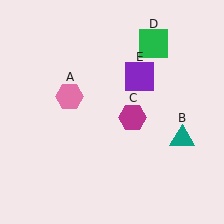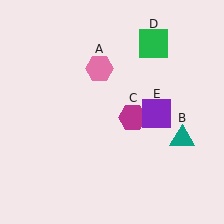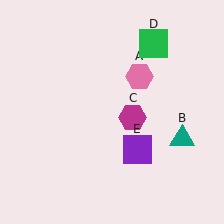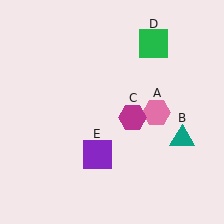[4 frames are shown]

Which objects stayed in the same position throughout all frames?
Teal triangle (object B) and magenta hexagon (object C) and green square (object D) remained stationary.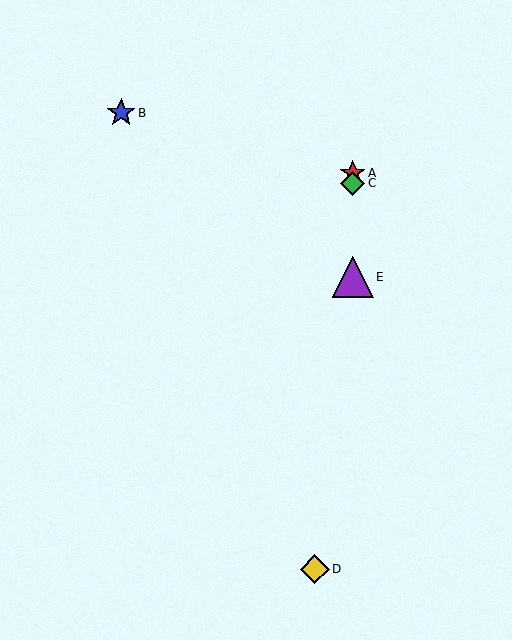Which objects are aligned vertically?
Objects A, C, E are aligned vertically.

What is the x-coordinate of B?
Object B is at x≈121.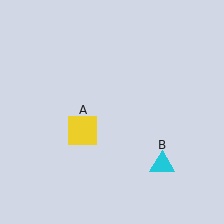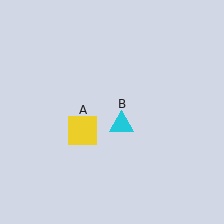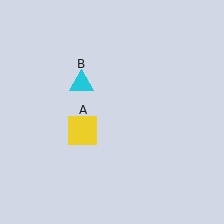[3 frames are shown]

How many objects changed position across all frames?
1 object changed position: cyan triangle (object B).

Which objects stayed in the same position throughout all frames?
Yellow square (object A) remained stationary.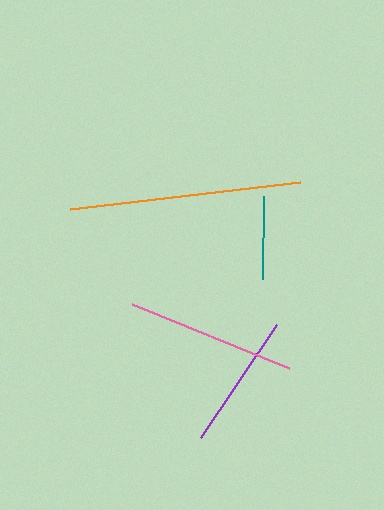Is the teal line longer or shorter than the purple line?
The purple line is longer than the teal line.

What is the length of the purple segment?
The purple segment is approximately 135 pixels long.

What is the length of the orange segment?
The orange segment is approximately 232 pixels long.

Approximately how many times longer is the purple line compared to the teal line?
The purple line is approximately 1.6 times the length of the teal line.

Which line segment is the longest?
The orange line is the longest at approximately 232 pixels.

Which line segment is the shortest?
The teal line is the shortest at approximately 82 pixels.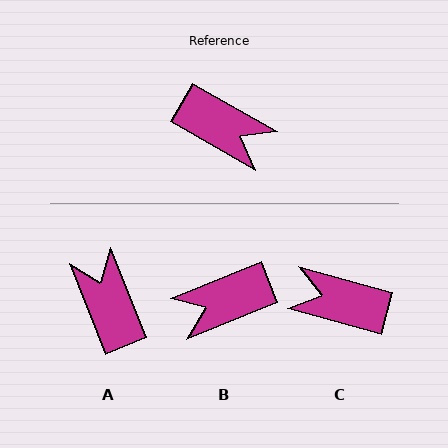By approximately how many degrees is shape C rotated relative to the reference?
Approximately 165 degrees clockwise.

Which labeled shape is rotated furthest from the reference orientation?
C, about 165 degrees away.